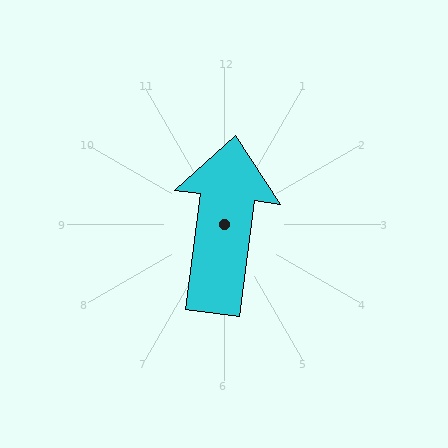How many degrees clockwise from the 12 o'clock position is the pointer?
Approximately 7 degrees.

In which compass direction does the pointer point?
North.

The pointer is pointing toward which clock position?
Roughly 12 o'clock.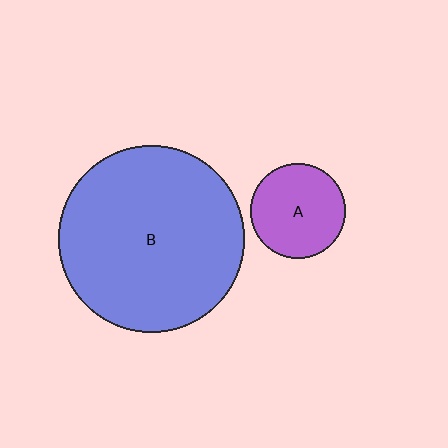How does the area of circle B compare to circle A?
Approximately 3.8 times.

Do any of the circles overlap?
No, none of the circles overlap.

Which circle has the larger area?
Circle B (blue).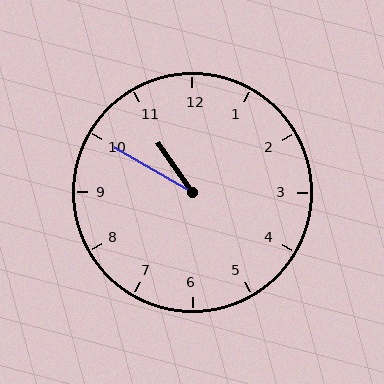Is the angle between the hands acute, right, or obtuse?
It is acute.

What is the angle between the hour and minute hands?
Approximately 25 degrees.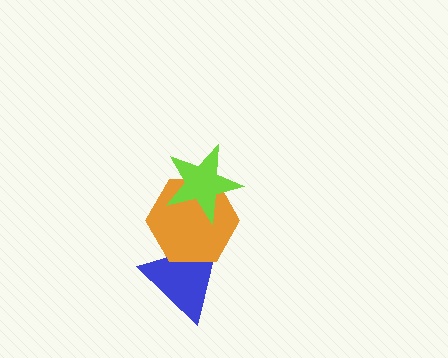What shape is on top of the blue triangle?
The orange hexagon is on top of the blue triangle.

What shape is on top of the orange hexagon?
The lime star is on top of the orange hexagon.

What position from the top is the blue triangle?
The blue triangle is 3rd from the top.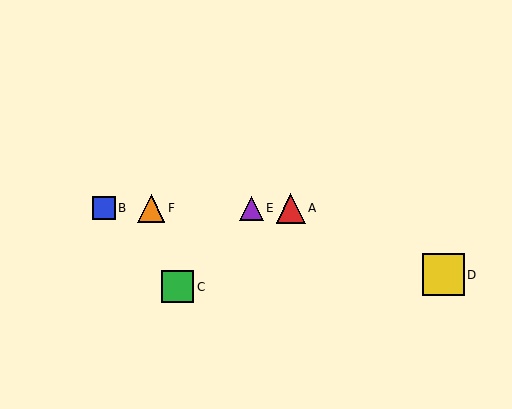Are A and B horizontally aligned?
Yes, both are at y≈208.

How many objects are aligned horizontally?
4 objects (A, B, E, F) are aligned horizontally.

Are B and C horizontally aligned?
No, B is at y≈208 and C is at y≈287.